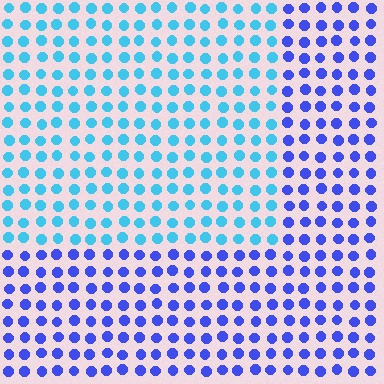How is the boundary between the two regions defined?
The boundary is defined purely by a slight shift in hue (about 43 degrees). Spacing, size, and orientation are identical on both sides.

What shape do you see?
I see a rectangle.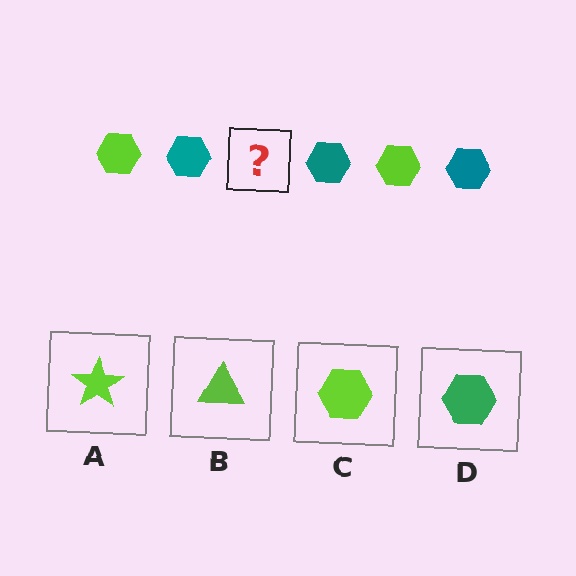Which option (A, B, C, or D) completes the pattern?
C.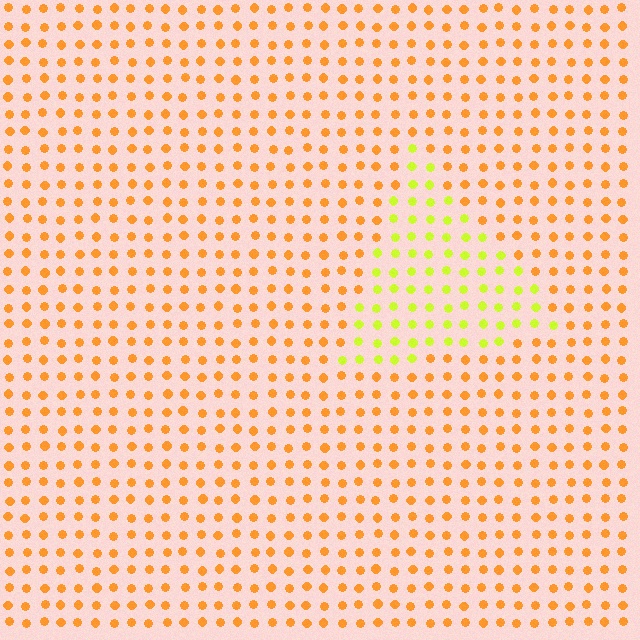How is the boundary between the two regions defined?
The boundary is defined purely by a slight shift in hue (about 44 degrees). Spacing, size, and orientation are identical on both sides.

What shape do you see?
I see a triangle.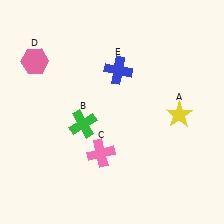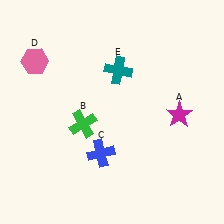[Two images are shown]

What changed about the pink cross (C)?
In Image 1, C is pink. In Image 2, it changed to blue.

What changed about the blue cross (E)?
In Image 1, E is blue. In Image 2, it changed to teal.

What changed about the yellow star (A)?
In Image 1, A is yellow. In Image 2, it changed to magenta.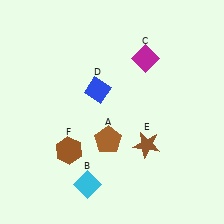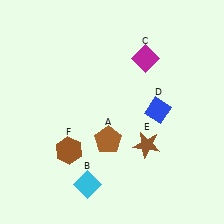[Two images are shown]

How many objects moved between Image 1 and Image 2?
1 object moved between the two images.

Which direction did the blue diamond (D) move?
The blue diamond (D) moved right.